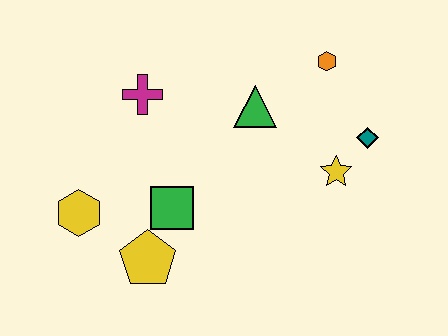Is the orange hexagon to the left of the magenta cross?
No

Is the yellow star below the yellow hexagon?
No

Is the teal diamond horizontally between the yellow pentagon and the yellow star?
No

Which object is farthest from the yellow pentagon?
The orange hexagon is farthest from the yellow pentagon.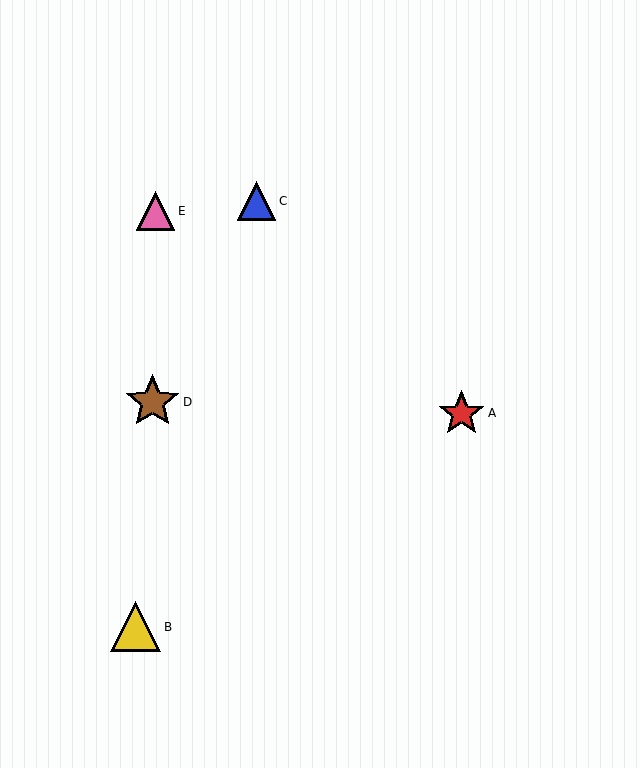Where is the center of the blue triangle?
The center of the blue triangle is at (257, 201).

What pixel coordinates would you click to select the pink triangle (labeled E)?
Click at (156, 211) to select the pink triangle E.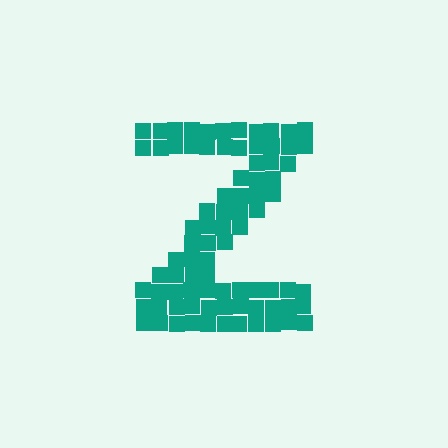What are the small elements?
The small elements are squares.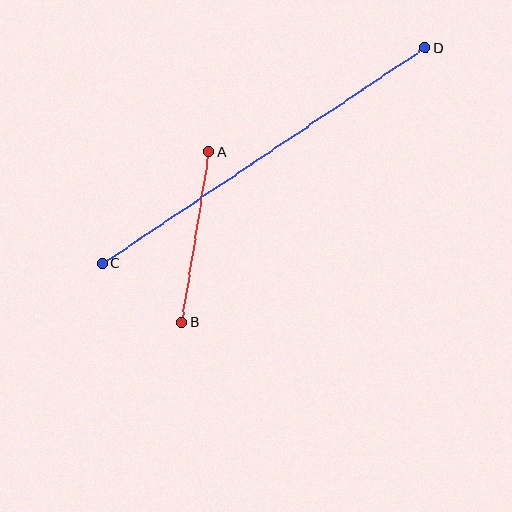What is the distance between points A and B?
The distance is approximately 172 pixels.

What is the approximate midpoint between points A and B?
The midpoint is at approximately (195, 237) pixels.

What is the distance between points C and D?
The distance is approximately 388 pixels.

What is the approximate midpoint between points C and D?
The midpoint is at approximately (264, 156) pixels.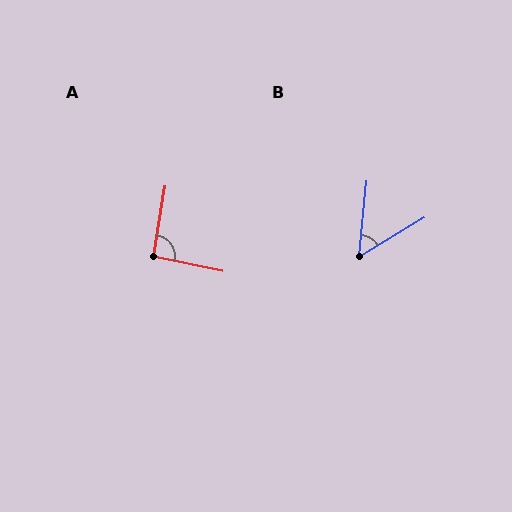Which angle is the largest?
A, at approximately 92 degrees.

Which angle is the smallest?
B, at approximately 53 degrees.